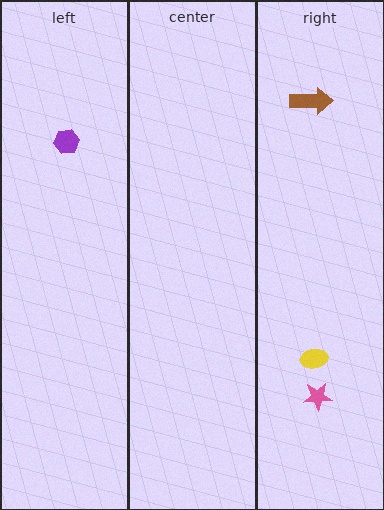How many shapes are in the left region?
1.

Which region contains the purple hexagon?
The left region.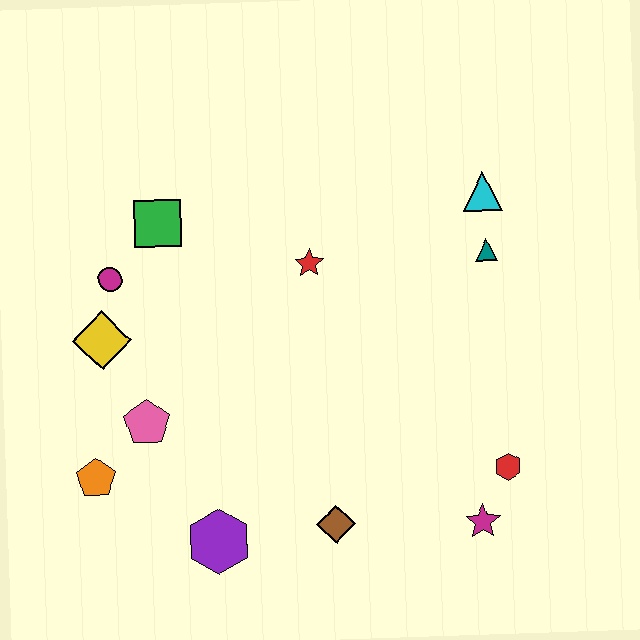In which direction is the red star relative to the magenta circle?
The red star is to the right of the magenta circle.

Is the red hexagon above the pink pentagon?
No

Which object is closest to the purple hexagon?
The brown diamond is closest to the purple hexagon.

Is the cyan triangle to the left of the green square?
No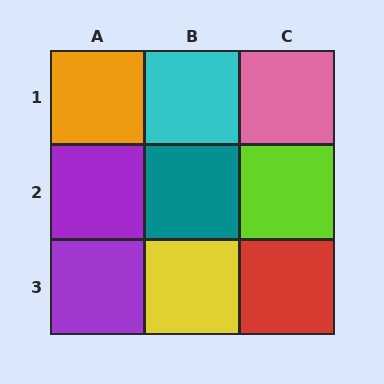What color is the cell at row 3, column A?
Purple.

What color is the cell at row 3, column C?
Red.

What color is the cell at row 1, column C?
Pink.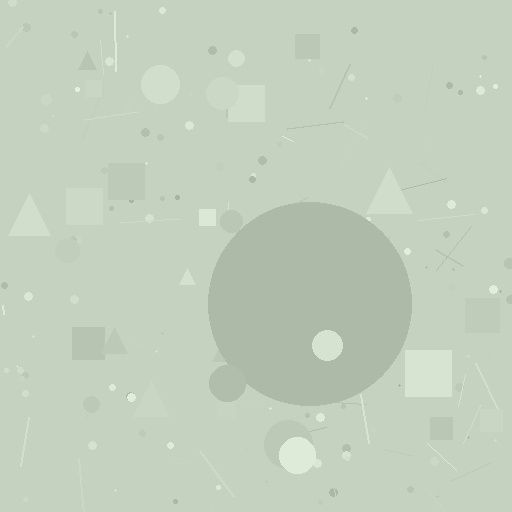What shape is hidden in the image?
A circle is hidden in the image.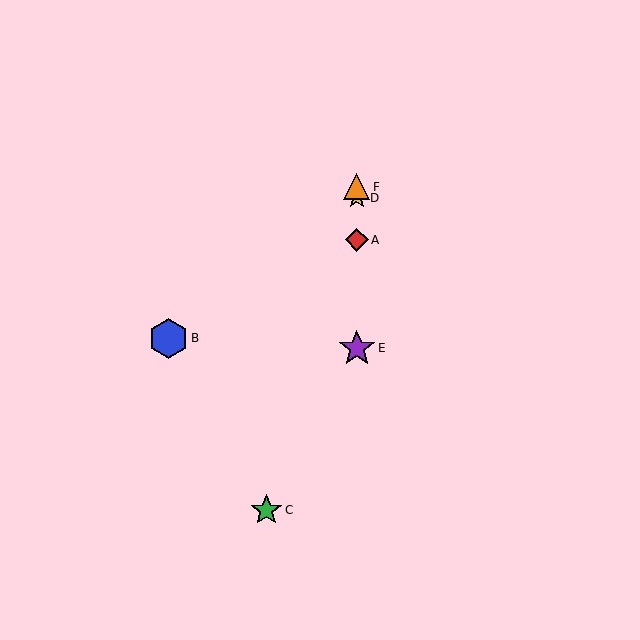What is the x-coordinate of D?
Object D is at x≈357.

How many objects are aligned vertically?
4 objects (A, D, E, F) are aligned vertically.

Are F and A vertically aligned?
Yes, both are at x≈357.